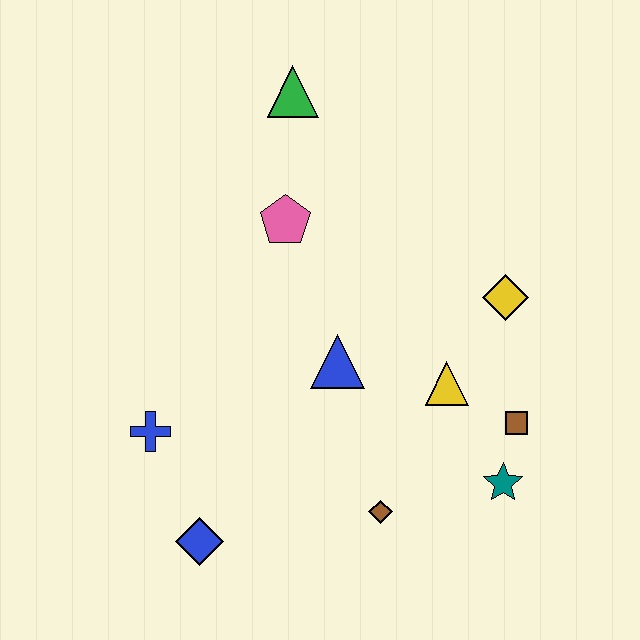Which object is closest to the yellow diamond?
The yellow triangle is closest to the yellow diamond.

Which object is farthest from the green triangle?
The blue diamond is farthest from the green triangle.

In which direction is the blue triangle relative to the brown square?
The blue triangle is to the left of the brown square.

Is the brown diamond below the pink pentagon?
Yes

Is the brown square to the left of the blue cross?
No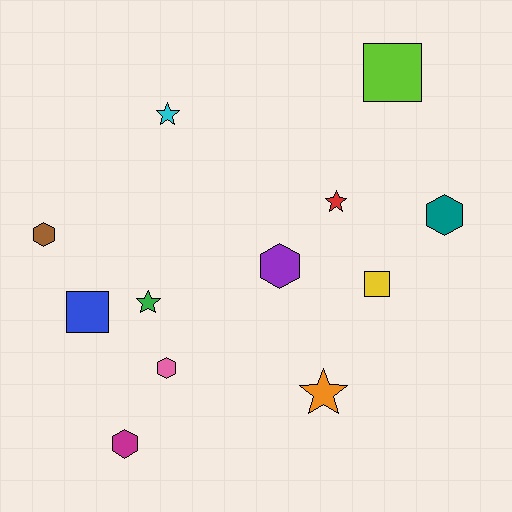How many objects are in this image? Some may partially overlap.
There are 12 objects.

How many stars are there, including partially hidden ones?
There are 4 stars.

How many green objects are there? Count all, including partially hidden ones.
There is 1 green object.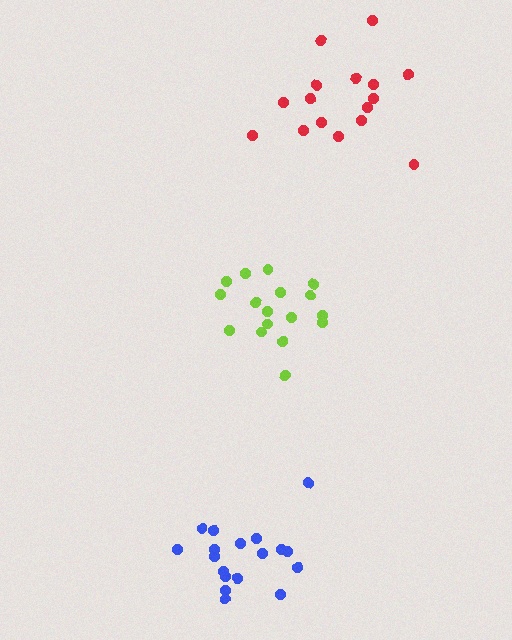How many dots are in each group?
Group 1: 16 dots, Group 2: 18 dots, Group 3: 17 dots (51 total).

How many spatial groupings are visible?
There are 3 spatial groupings.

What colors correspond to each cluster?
The clusters are colored: red, blue, lime.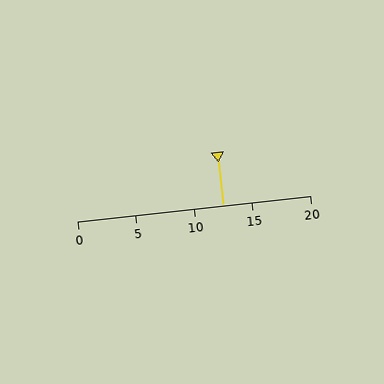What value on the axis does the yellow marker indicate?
The marker indicates approximately 12.5.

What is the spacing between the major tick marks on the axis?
The major ticks are spaced 5 apart.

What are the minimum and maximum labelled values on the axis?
The axis runs from 0 to 20.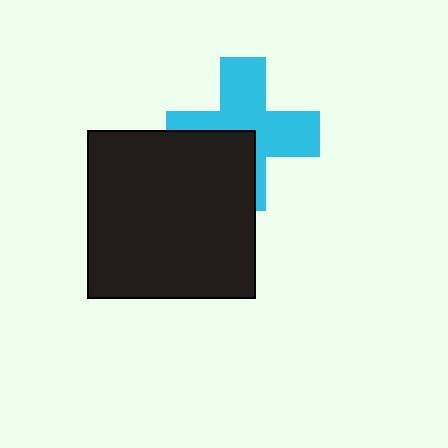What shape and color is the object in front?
The object in front is a black square.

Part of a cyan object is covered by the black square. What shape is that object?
It is a cross.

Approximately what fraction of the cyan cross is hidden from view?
Roughly 37% of the cyan cross is hidden behind the black square.